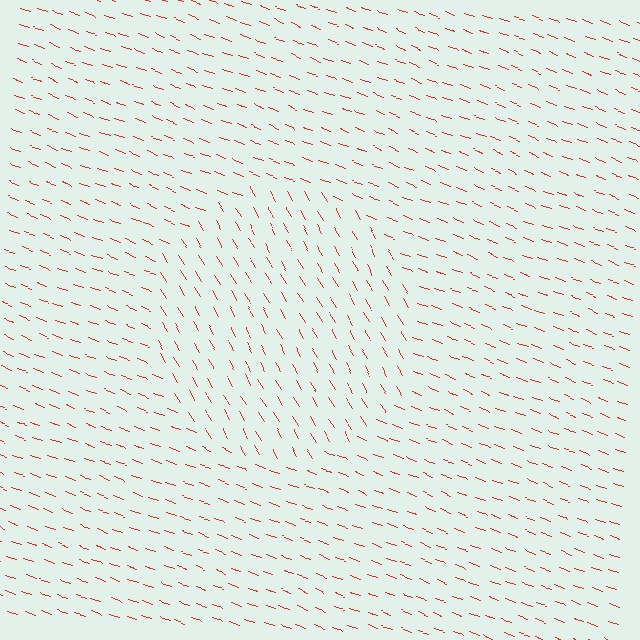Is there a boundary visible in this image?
Yes, there is a texture boundary formed by a change in line orientation.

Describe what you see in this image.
The image is filled with small red line segments. A circle region in the image has lines oriented differently from the surrounding lines, creating a visible texture boundary.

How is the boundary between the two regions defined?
The boundary is defined purely by a change in line orientation (approximately 39 degrees difference). All lines are the same color and thickness.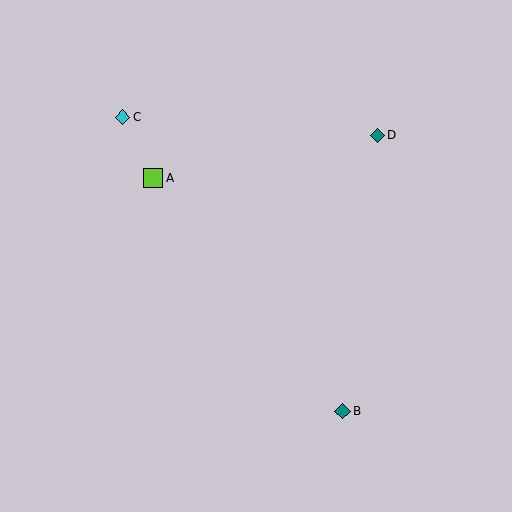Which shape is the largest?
The lime square (labeled A) is the largest.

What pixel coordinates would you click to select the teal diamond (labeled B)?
Click at (343, 411) to select the teal diamond B.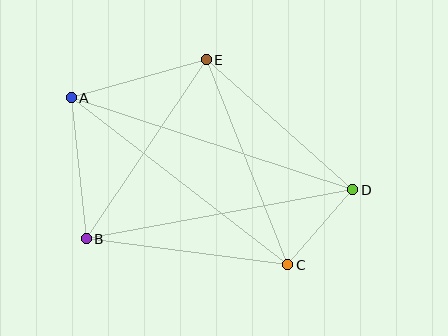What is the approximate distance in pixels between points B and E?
The distance between B and E is approximately 216 pixels.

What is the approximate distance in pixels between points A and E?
The distance between A and E is approximately 140 pixels.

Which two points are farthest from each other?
Points A and D are farthest from each other.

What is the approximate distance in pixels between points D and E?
The distance between D and E is approximately 196 pixels.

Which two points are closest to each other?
Points C and D are closest to each other.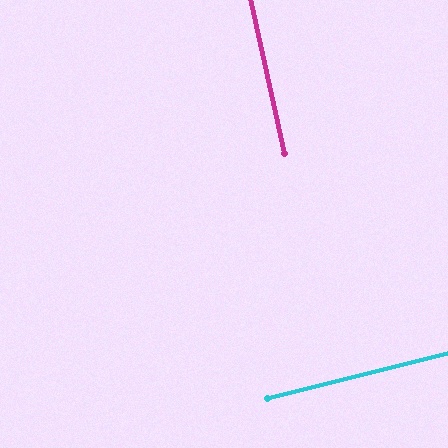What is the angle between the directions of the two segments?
Approximately 88 degrees.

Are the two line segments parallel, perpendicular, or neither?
Perpendicular — they meet at approximately 88°.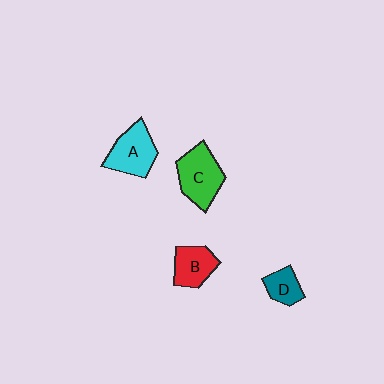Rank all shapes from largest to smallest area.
From largest to smallest: C (green), A (cyan), B (red), D (teal).